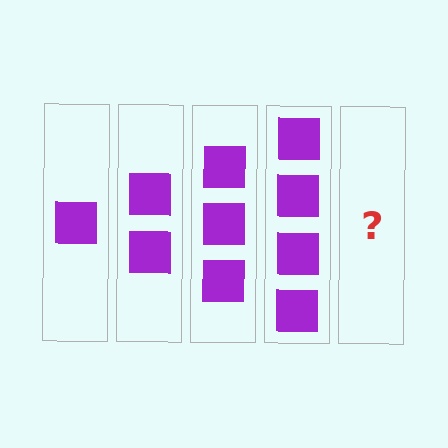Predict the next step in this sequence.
The next step is 5 squares.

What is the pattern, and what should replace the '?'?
The pattern is that each step adds one more square. The '?' should be 5 squares.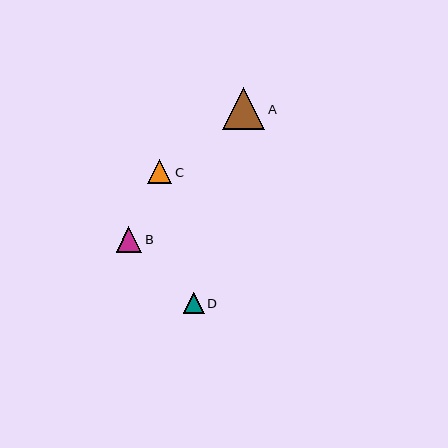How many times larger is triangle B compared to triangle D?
Triangle B is approximately 1.2 times the size of triangle D.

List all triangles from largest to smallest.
From largest to smallest: A, B, C, D.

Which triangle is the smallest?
Triangle D is the smallest with a size of approximately 21 pixels.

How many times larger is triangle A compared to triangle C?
Triangle A is approximately 1.8 times the size of triangle C.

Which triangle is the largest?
Triangle A is the largest with a size of approximately 42 pixels.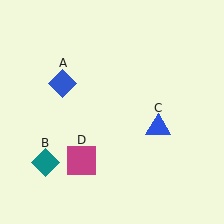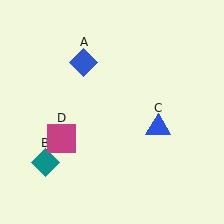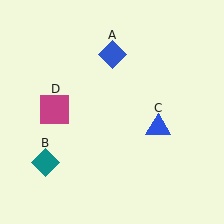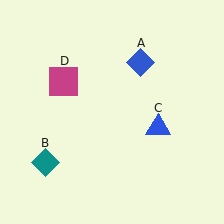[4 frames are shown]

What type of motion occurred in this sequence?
The blue diamond (object A), magenta square (object D) rotated clockwise around the center of the scene.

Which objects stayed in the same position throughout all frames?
Teal diamond (object B) and blue triangle (object C) remained stationary.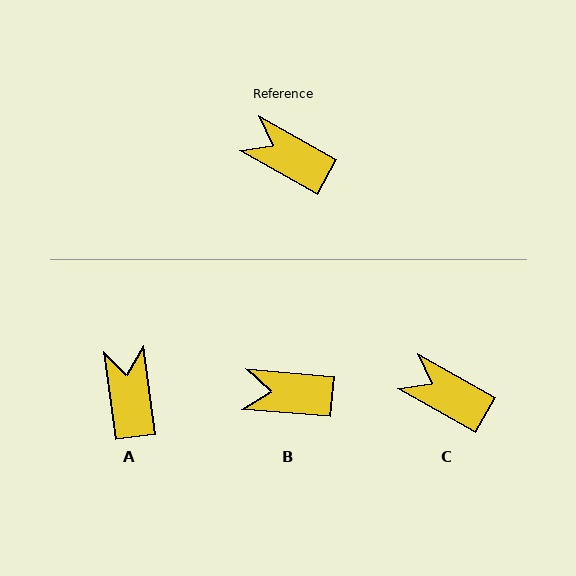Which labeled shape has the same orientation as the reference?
C.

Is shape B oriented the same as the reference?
No, it is off by about 25 degrees.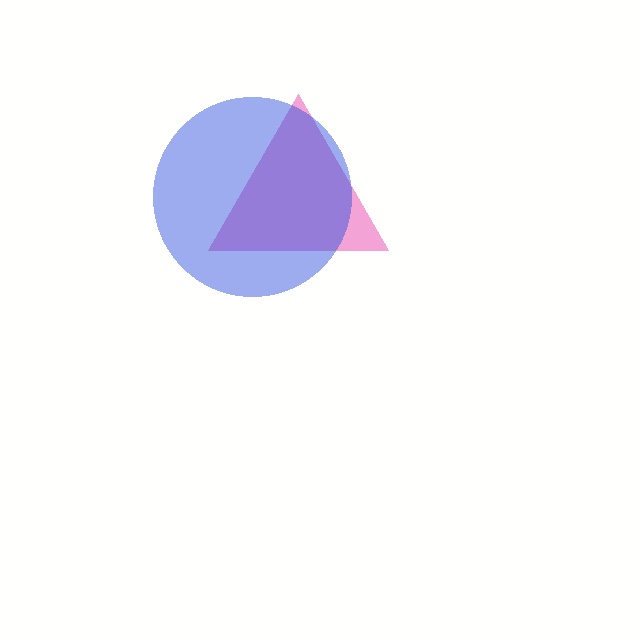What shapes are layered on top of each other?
The layered shapes are: a pink triangle, a blue circle.